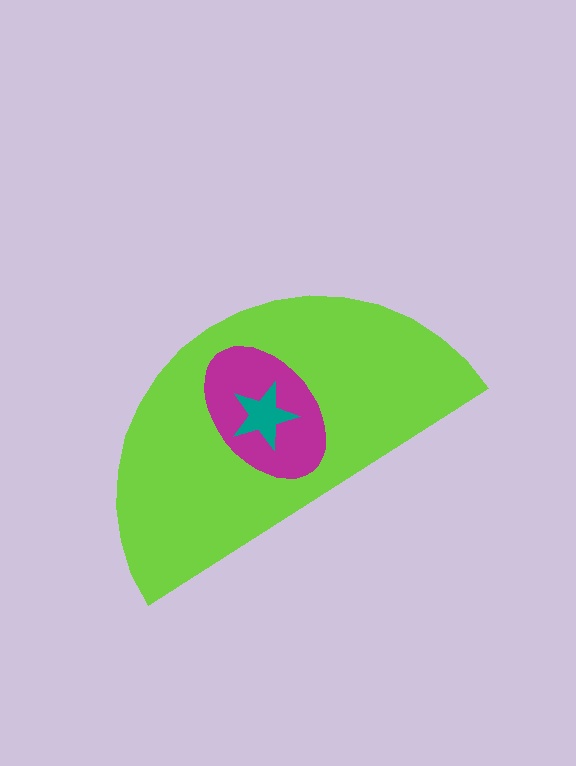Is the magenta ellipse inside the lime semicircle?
Yes.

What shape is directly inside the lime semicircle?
The magenta ellipse.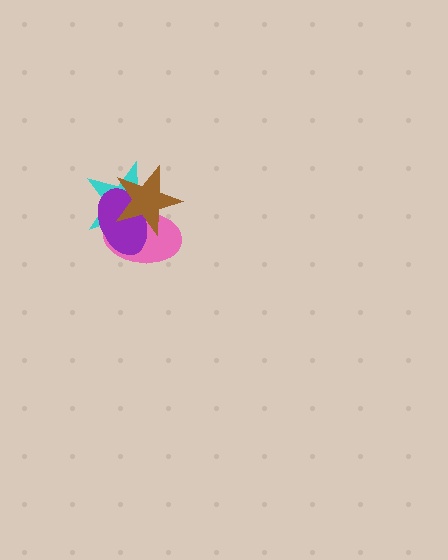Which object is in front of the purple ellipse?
The brown star is in front of the purple ellipse.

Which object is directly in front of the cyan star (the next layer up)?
The pink ellipse is directly in front of the cyan star.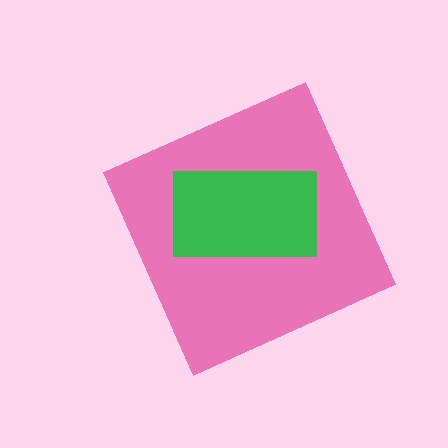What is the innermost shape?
The green rectangle.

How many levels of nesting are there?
2.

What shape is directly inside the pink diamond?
The green rectangle.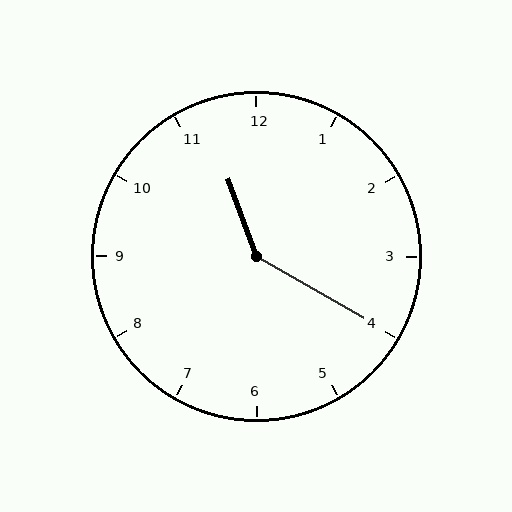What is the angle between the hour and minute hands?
Approximately 140 degrees.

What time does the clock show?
11:20.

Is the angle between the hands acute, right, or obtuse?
It is obtuse.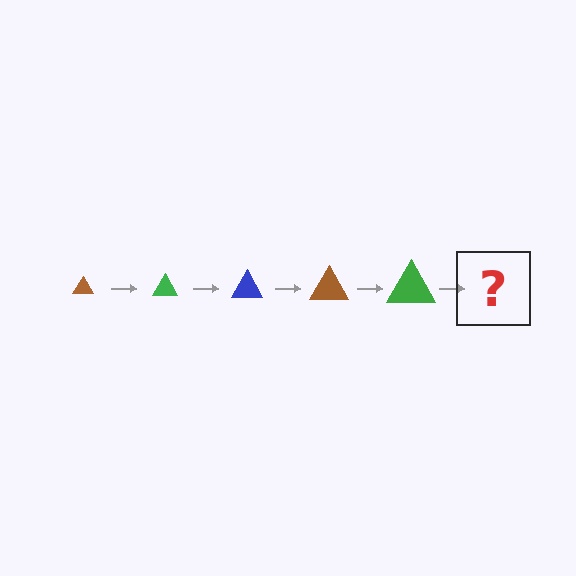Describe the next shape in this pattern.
It should be a blue triangle, larger than the previous one.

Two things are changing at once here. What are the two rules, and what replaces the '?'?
The two rules are that the triangle grows larger each step and the color cycles through brown, green, and blue. The '?' should be a blue triangle, larger than the previous one.